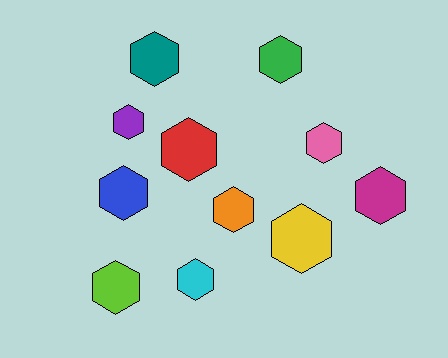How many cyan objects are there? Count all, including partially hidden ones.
There is 1 cyan object.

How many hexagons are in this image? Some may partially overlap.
There are 11 hexagons.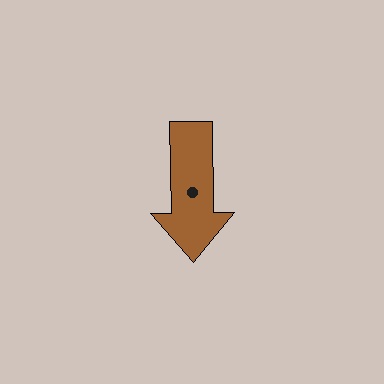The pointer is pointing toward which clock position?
Roughly 6 o'clock.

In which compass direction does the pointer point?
South.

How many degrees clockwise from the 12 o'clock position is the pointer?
Approximately 179 degrees.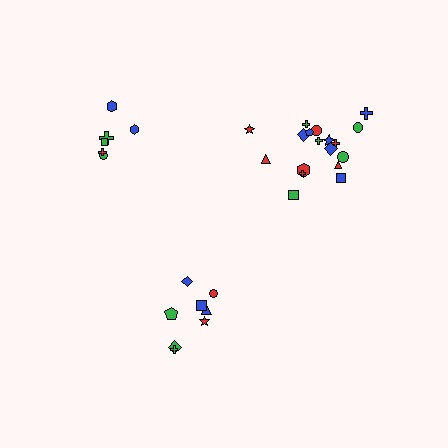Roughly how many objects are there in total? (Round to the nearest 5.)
Roughly 30 objects in total.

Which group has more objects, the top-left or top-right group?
The top-right group.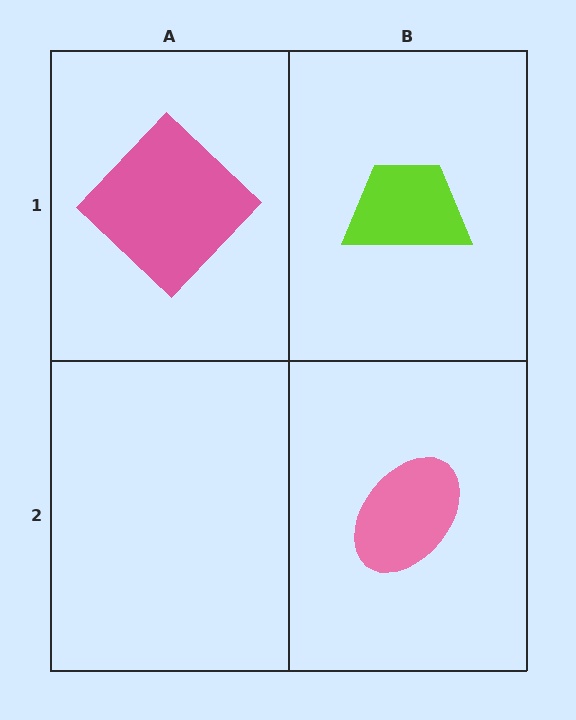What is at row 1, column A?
A pink diamond.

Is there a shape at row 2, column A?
No, that cell is empty.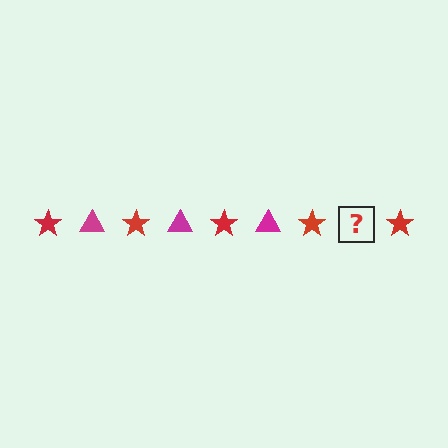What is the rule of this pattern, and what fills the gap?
The rule is that the pattern alternates between red star and magenta triangle. The gap should be filled with a magenta triangle.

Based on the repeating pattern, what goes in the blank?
The blank should be a magenta triangle.